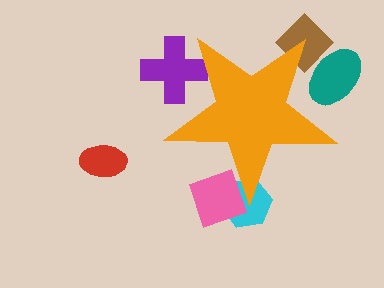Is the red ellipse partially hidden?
No, the red ellipse is fully visible.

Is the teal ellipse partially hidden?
Yes, the teal ellipse is partially hidden behind the orange star.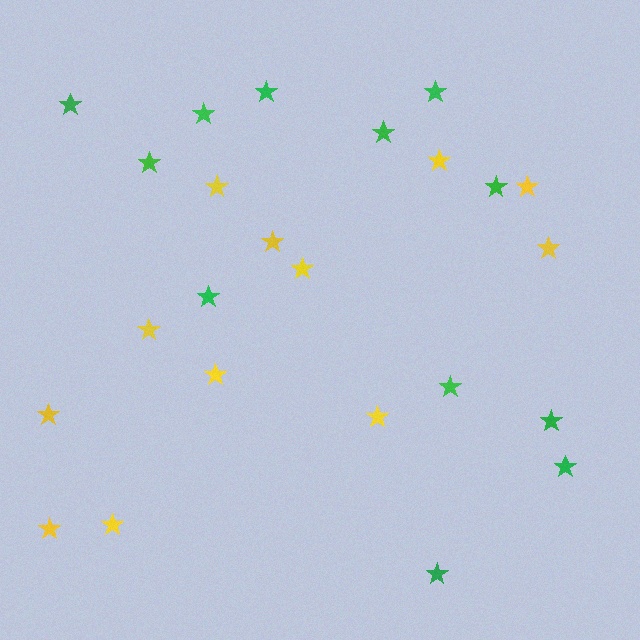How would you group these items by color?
There are 2 groups: one group of yellow stars (12) and one group of green stars (12).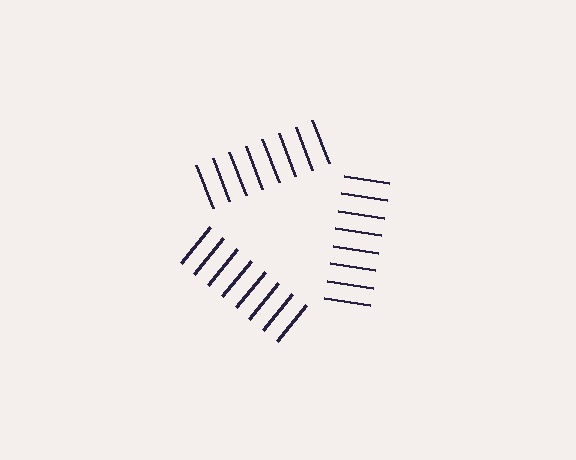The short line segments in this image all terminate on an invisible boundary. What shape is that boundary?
An illusory triangle — the line segments terminate on its edges but no continuous stroke is drawn.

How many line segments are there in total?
24 — 8 along each of the 3 edges.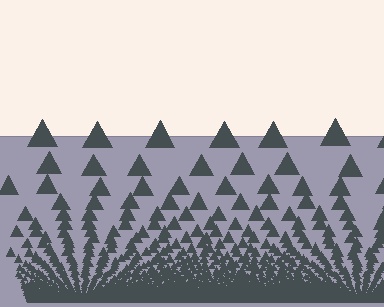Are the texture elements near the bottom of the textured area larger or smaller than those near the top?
Smaller. The gradient is inverted — elements near the bottom are smaller and denser.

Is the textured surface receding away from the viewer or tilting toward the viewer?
The surface appears to tilt toward the viewer. Texture elements get larger and sparser toward the top.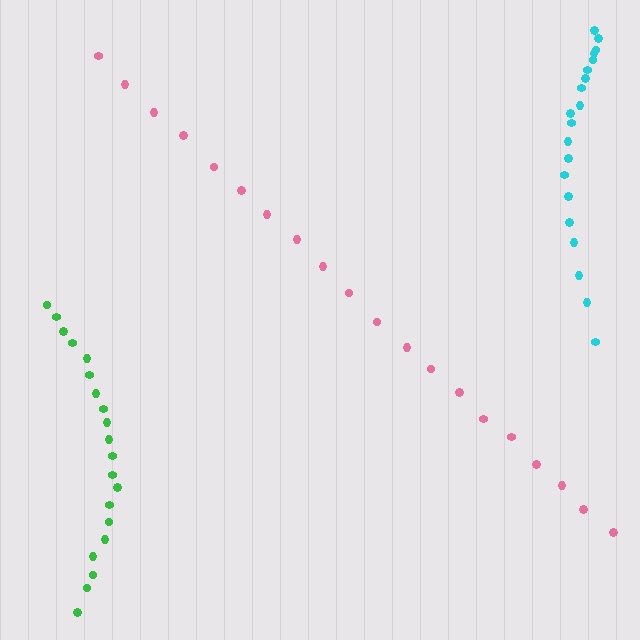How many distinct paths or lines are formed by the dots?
There are 3 distinct paths.